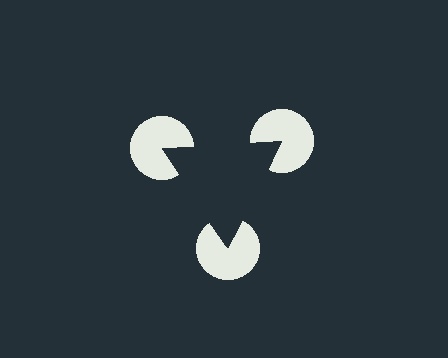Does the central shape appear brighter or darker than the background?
It typically appears slightly darker than the background, even though no actual brightness change is drawn.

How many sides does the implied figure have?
3 sides.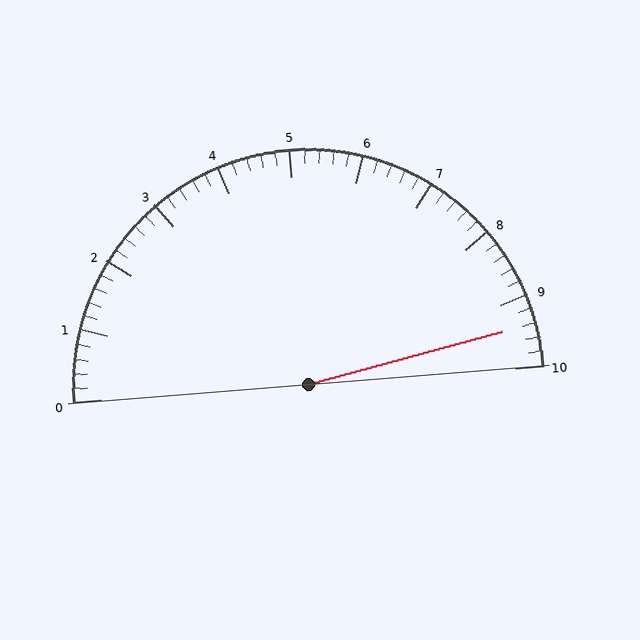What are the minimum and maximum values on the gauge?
The gauge ranges from 0 to 10.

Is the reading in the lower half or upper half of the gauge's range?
The reading is in the upper half of the range (0 to 10).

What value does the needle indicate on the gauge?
The needle indicates approximately 9.4.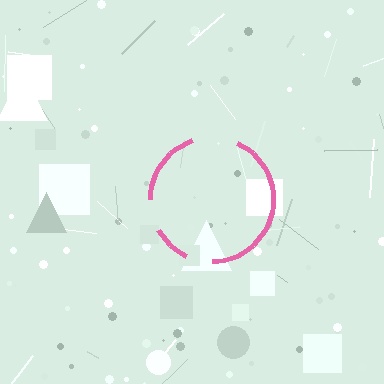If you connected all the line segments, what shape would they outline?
They would outline a circle.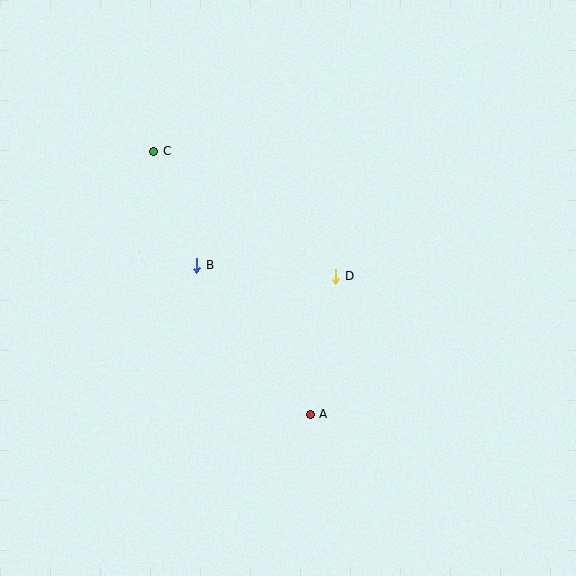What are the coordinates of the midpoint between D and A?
The midpoint between D and A is at (323, 345).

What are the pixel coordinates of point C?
Point C is at (154, 151).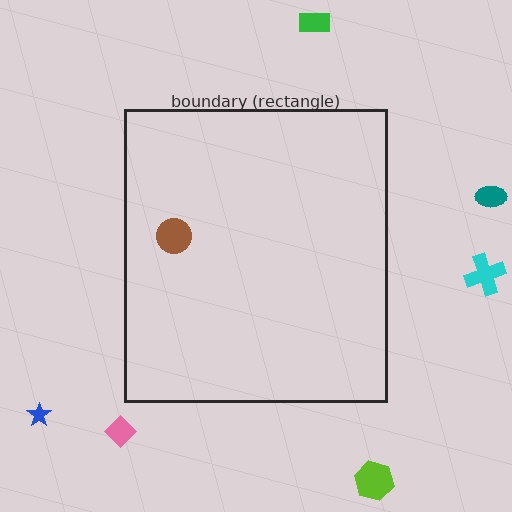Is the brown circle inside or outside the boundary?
Inside.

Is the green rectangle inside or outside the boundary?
Outside.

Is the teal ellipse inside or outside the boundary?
Outside.